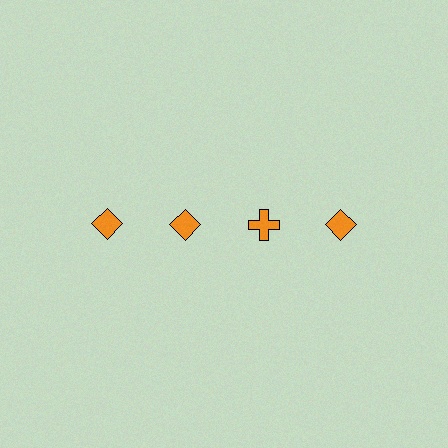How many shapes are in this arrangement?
There are 4 shapes arranged in a grid pattern.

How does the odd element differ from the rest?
It has a different shape: cross instead of diamond.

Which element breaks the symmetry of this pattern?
The orange cross in the top row, center column breaks the symmetry. All other shapes are orange diamonds.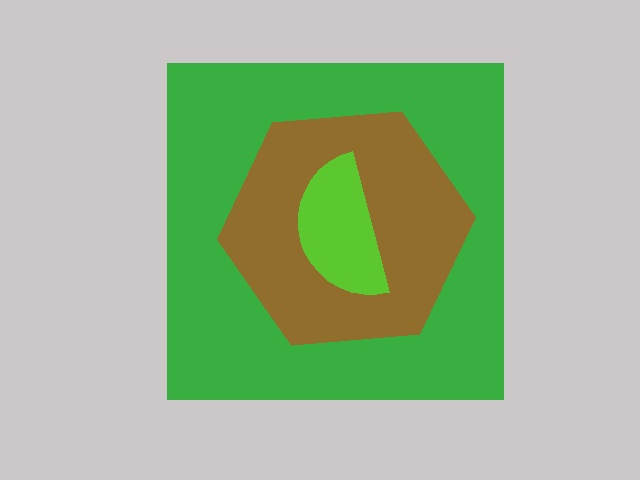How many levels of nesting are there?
3.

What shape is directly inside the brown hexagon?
The lime semicircle.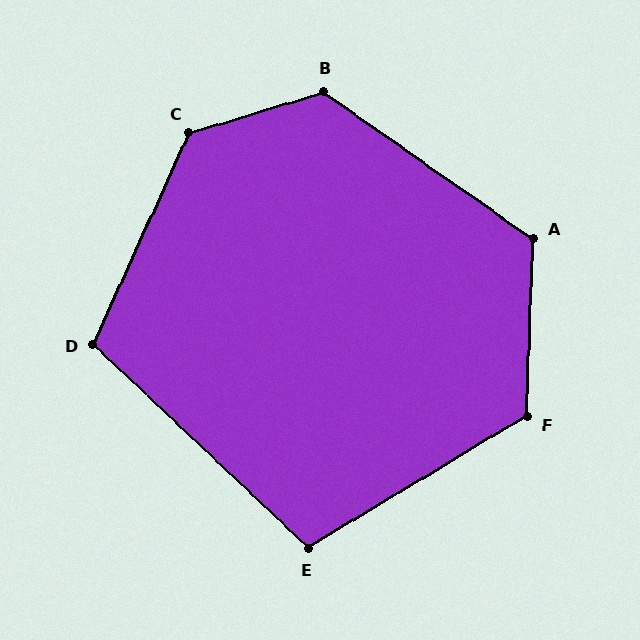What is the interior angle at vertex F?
Approximately 123 degrees (obtuse).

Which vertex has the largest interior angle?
C, at approximately 131 degrees.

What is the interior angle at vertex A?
Approximately 123 degrees (obtuse).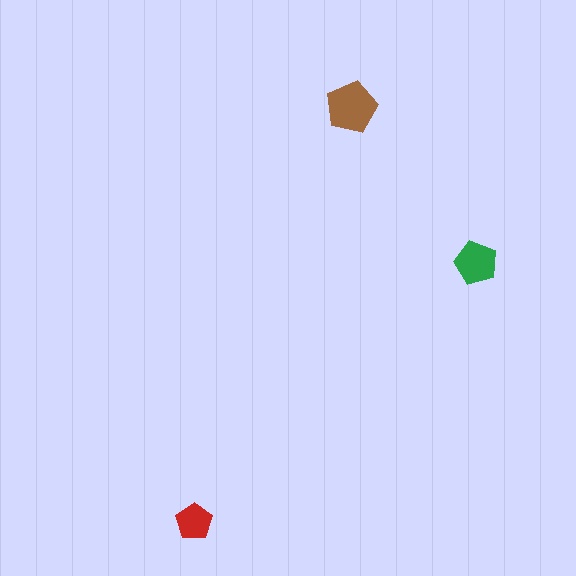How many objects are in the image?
There are 3 objects in the image.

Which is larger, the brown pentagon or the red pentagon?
The brown one.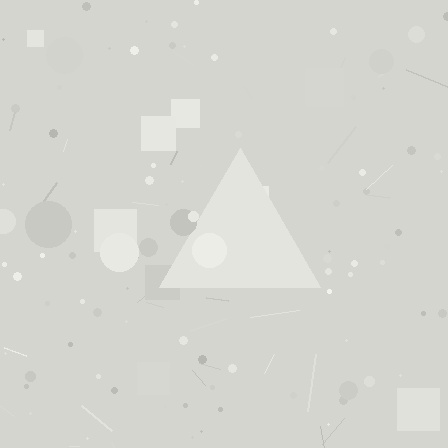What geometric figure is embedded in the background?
A triangle is embedded in the background.